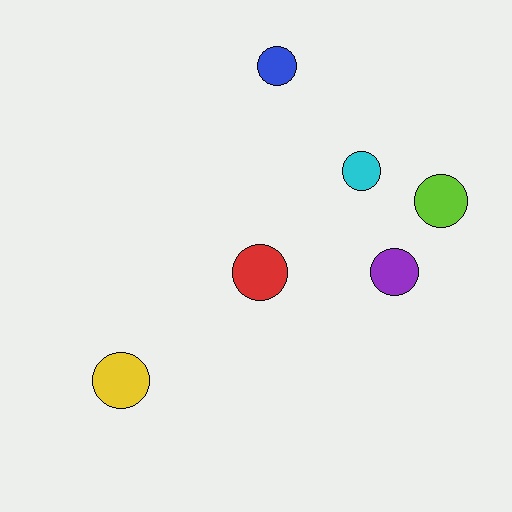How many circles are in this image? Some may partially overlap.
There are 6 circles.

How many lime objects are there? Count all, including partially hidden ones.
There is 1 lime object.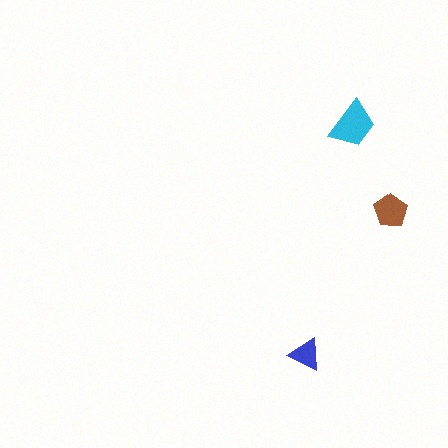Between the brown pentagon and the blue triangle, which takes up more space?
The brown pentagon.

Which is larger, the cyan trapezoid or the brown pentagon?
The cyan trapezoid.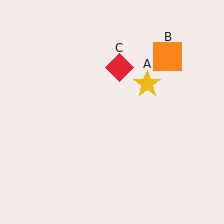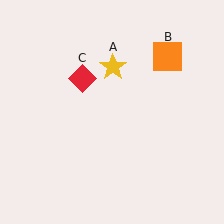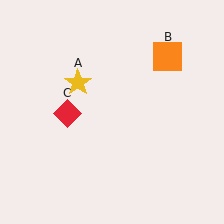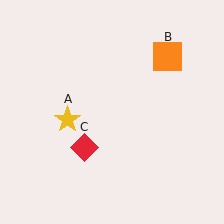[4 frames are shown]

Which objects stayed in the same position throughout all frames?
Orange square (object B) remained stationary.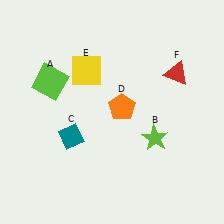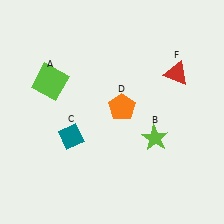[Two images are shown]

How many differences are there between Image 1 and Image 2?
There is 1 difference between the two images.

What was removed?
The yellow square (E) was removed in Image 2.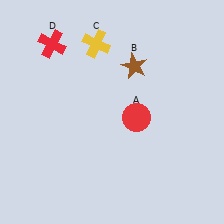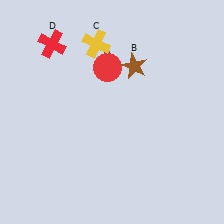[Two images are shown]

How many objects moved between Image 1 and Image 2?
1 object moved between the two images.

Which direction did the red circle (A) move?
The red circle (A) moved up.